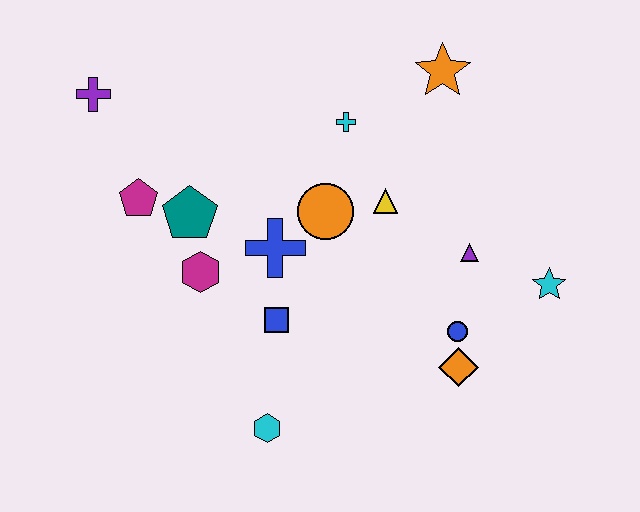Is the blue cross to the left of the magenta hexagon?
No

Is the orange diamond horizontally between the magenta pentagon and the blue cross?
No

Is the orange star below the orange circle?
No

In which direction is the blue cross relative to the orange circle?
The blue cross is to the left of the orange circle.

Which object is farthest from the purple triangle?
The purple cross is farthest from the purple triangle.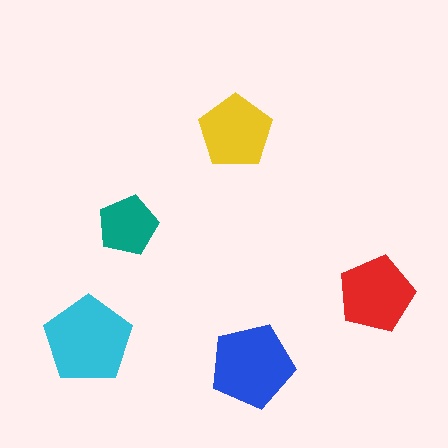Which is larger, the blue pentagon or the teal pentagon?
The blue one.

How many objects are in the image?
There are 5 objects in the image.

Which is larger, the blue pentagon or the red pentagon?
The blue one.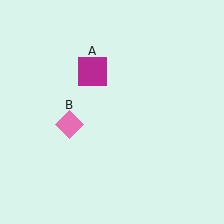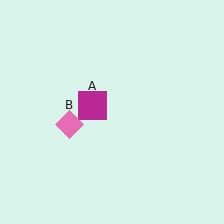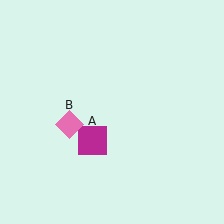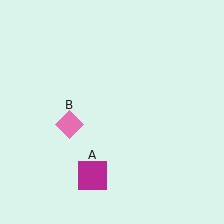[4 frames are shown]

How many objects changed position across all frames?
1 object changed position: magenta square (object A).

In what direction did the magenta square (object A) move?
The magenta square (object A) moved down.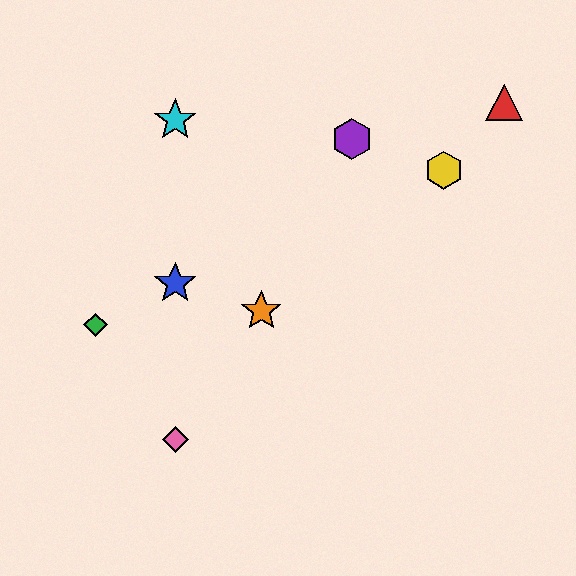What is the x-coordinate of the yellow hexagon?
The yellow hexagon is at x≈444.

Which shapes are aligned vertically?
The blue star, the cyan star, the pink diamond are aligned vertically.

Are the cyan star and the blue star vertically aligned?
Yes, both are at x≈175.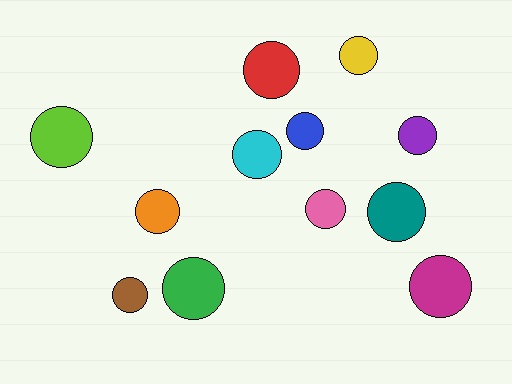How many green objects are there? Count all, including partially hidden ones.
There is 1 green object.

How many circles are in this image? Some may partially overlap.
There are 12 circles.